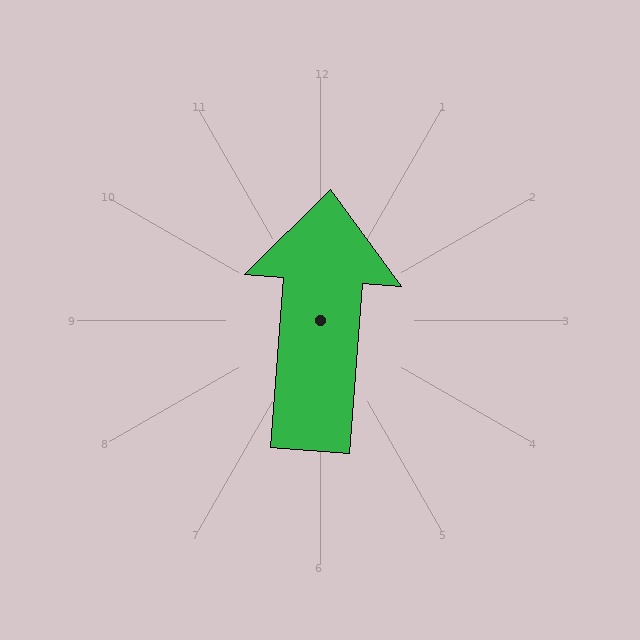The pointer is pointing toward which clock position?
Roughly 12 o'clock.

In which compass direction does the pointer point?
North.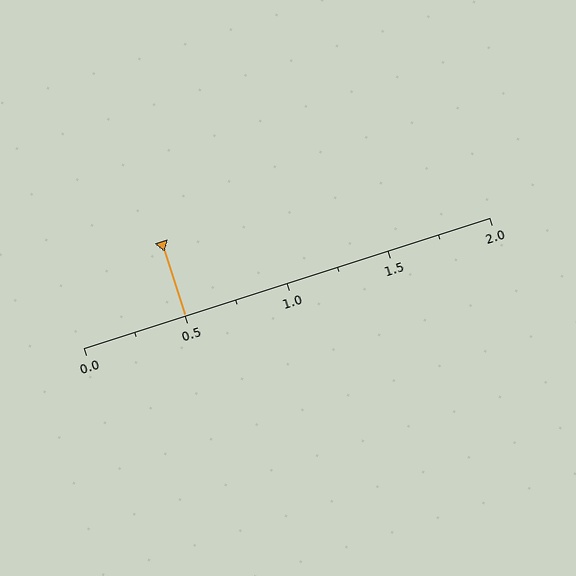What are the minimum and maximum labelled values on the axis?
The axis runs from 0.0 to 2.0.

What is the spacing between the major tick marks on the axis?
The major ticks are spaced 0.5 apart.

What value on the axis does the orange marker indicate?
The marker indicates approximately 0.5.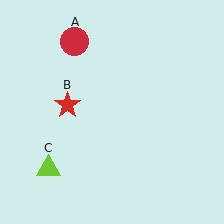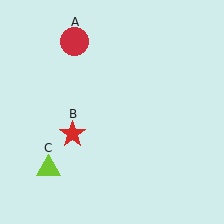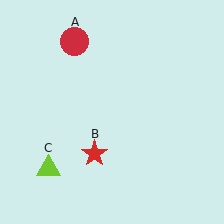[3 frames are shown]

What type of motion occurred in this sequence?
The red star (object B) rotated counterclockwise around the center of the scene.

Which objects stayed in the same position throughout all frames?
Red circle (object A) and lime triangle (object C) remained stationary.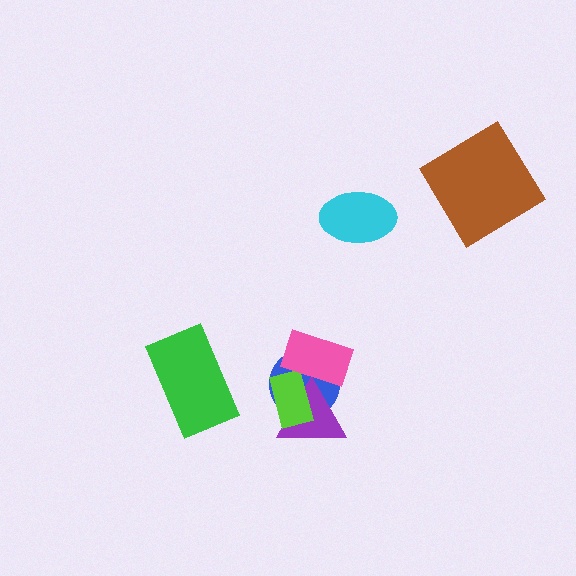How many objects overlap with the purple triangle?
3 objects overlap with the purple triangle.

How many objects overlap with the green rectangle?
0 objects overlap with the green rectangle.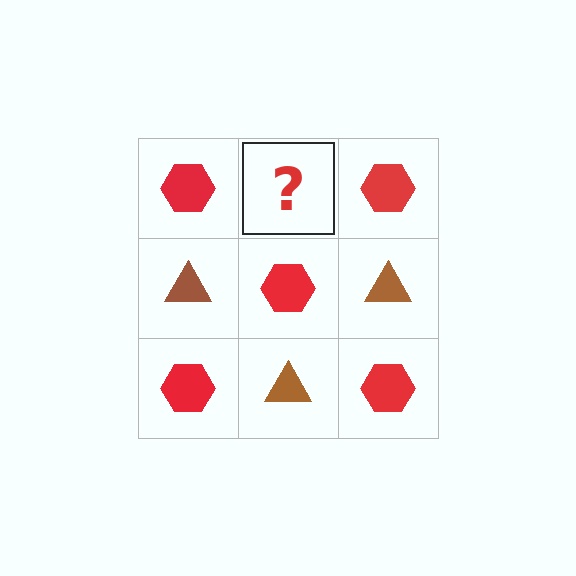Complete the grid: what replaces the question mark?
The question mark should be replaced with a brown triangle.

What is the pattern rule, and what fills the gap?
The rule is that it alternates red hexagon and brown triangle in a checkerboard pattern. The gap should be filled with a brown triangle.